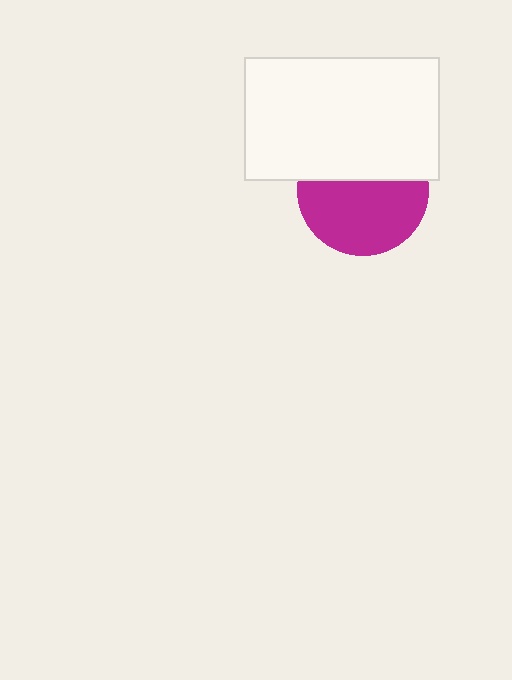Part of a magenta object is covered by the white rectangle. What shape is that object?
It is a circle.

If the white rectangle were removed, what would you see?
You would see the complete magenta circle.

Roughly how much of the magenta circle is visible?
About half of it is visible (roughly 58%).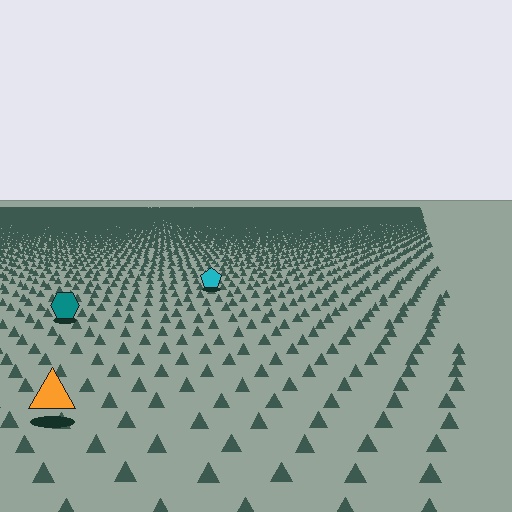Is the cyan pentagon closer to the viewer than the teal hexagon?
No. The teal hexagon is closer — you can tell from the texture gradient: the ground texture is coarser near it.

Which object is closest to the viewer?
The orange triangle is closest. The texture marks near it are larger and more spread out.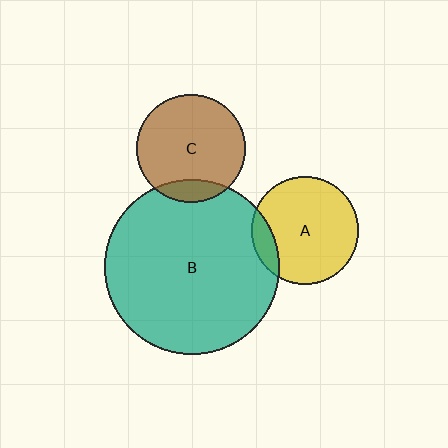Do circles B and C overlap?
Yes.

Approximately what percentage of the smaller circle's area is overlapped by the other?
Approximately 15%.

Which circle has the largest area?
Circle B (teal).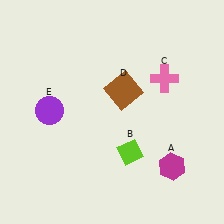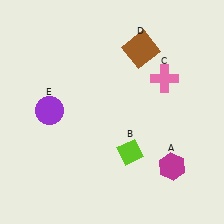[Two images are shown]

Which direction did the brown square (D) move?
The brown square (D) moved up.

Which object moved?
The brown square (D) moved up.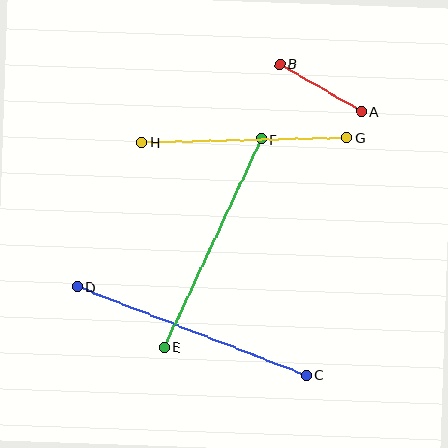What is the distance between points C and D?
The distance is approximately 245 pixels.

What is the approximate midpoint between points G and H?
The midpoint is at approximately (244, 140) pixels.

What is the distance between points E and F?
The distance is approximately 230 pixels.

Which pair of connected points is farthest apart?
Points C and D are farthest apart.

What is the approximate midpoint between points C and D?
The midpoint is at approximately (192, 331) pixels.